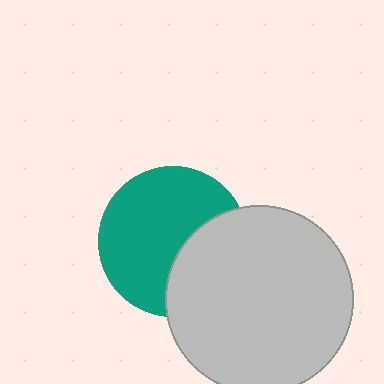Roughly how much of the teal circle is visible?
Most of it is visible (roughly 66%).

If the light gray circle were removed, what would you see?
You would see the complete teal circle.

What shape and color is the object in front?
The object in front is a light gray circle.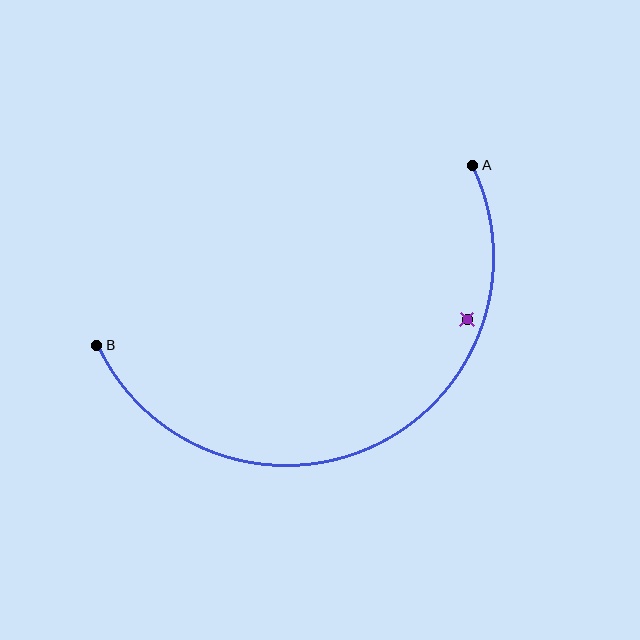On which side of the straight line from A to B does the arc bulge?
The arc bulges below the straight line connecting A and B.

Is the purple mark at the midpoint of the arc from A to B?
No — the purple mark does not lie on the arc at all. It sits slightly inside the curve.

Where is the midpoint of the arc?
The arc midpoint is the point on the curve farthest from the straight line joining A and B. It sits below that line.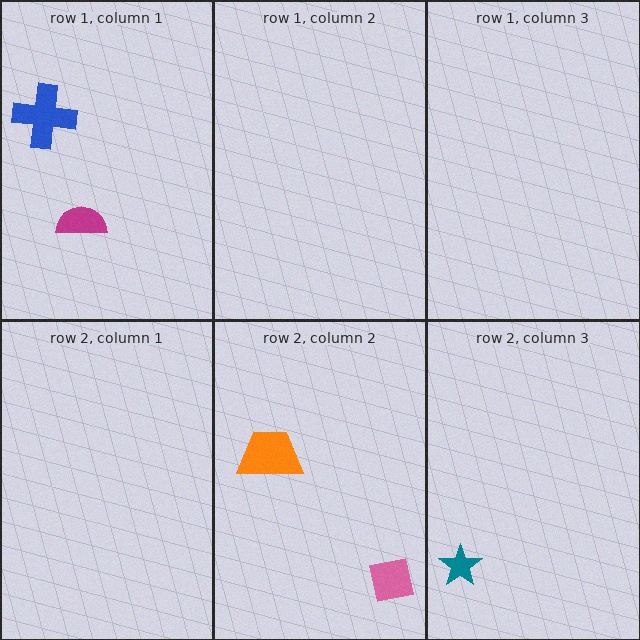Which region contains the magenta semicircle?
The row 1, column 1 region.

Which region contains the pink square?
The row 2, column 2 region.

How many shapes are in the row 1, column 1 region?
2.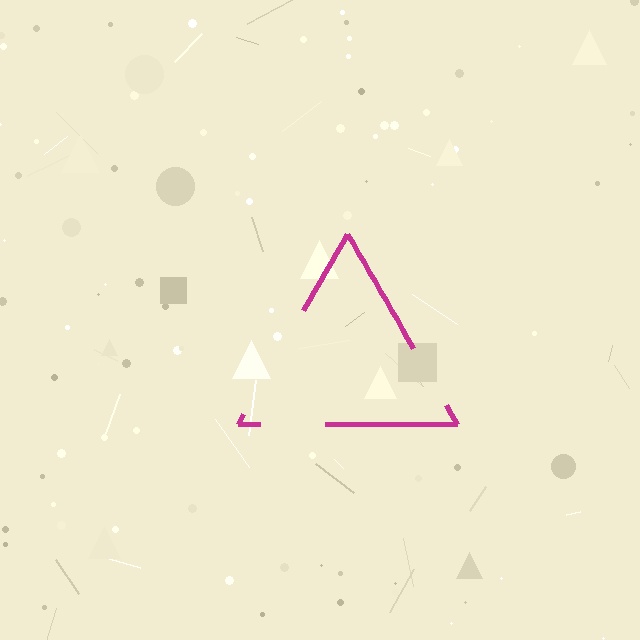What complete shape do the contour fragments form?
The contour fragments form a triangle.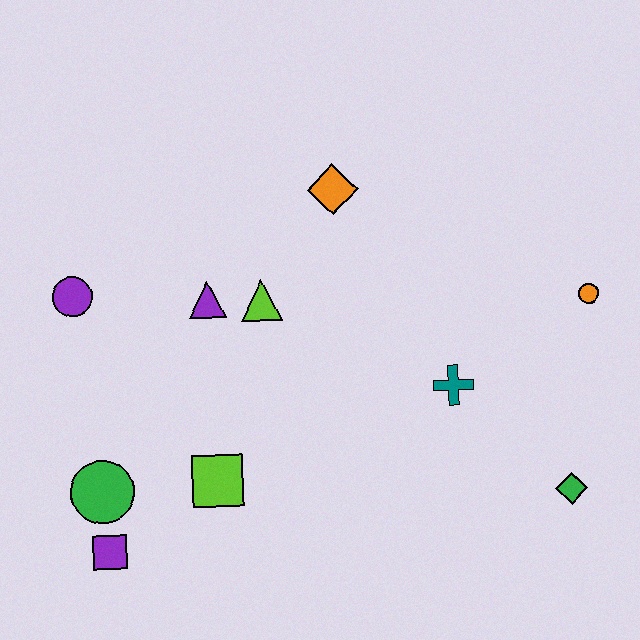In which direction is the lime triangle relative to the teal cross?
The lime triangle is to the left of the teal cross.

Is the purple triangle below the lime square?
No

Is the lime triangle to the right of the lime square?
Yes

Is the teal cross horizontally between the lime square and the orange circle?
Yes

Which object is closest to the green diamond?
The teal cross is closest to the green diamond.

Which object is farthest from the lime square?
The orange circle is farthest from the lime square.